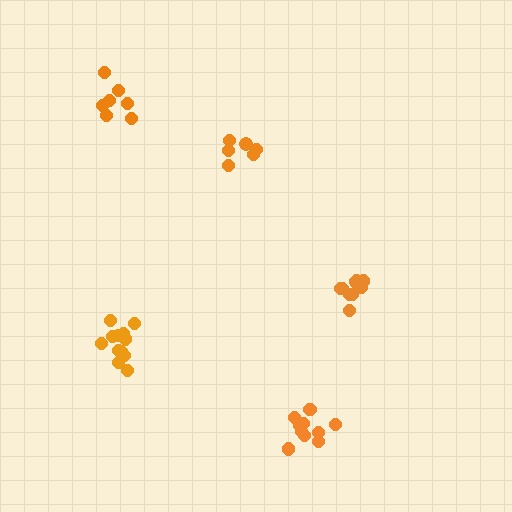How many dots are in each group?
Group 1: 12 dots, Group 2: 10 dots, Group 3: 6 dots, Group 4: 11 dots, Group 5: 7 dots (46 total).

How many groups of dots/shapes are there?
There are 5 groups.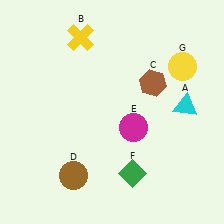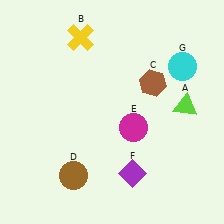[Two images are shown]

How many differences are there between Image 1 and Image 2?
There are 3 differences between the two images.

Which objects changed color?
A changed from cyan to lime. F changed from green to purple. G changed from yellow to cyan.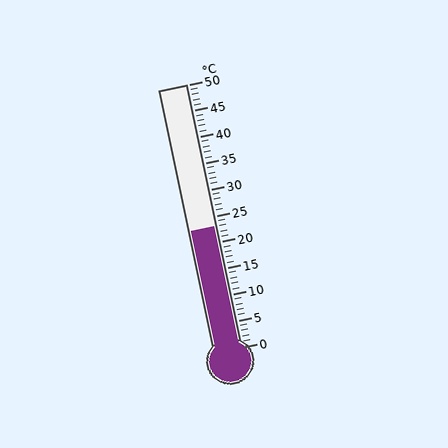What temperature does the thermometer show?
The thermometer shows approximately 23°C.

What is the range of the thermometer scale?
The thermometer scale ranges from 0°C to 50°C.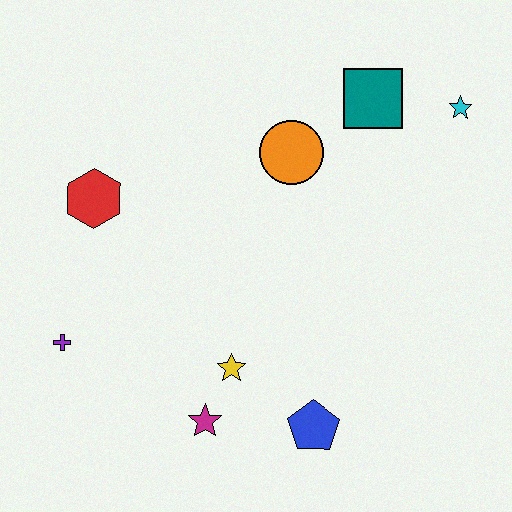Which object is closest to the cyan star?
The teal square is closest to the cyan star.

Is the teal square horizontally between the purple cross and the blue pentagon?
No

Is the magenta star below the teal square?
Yes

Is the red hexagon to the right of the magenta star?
No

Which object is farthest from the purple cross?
The cyan star is farthest from the purple cross.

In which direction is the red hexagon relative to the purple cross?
The red hexagon is above the purple cross.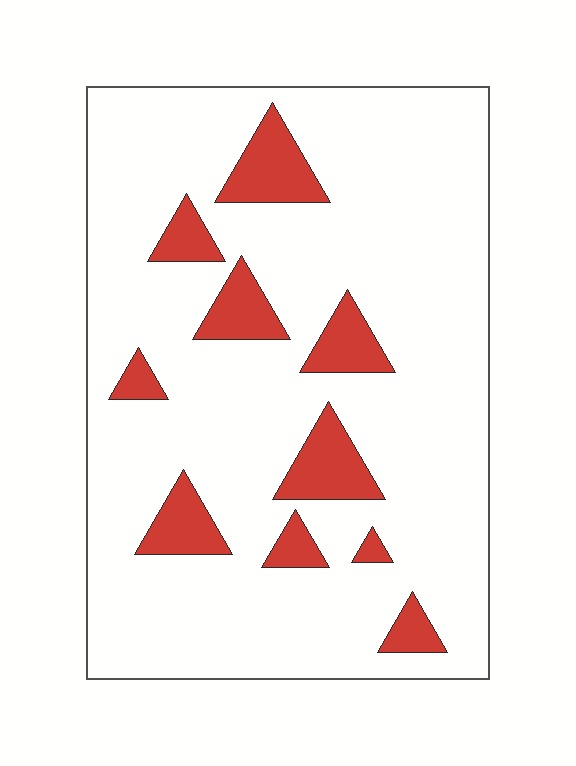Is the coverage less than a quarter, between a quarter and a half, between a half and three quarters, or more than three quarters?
Less than a quarter.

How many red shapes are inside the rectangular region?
10.